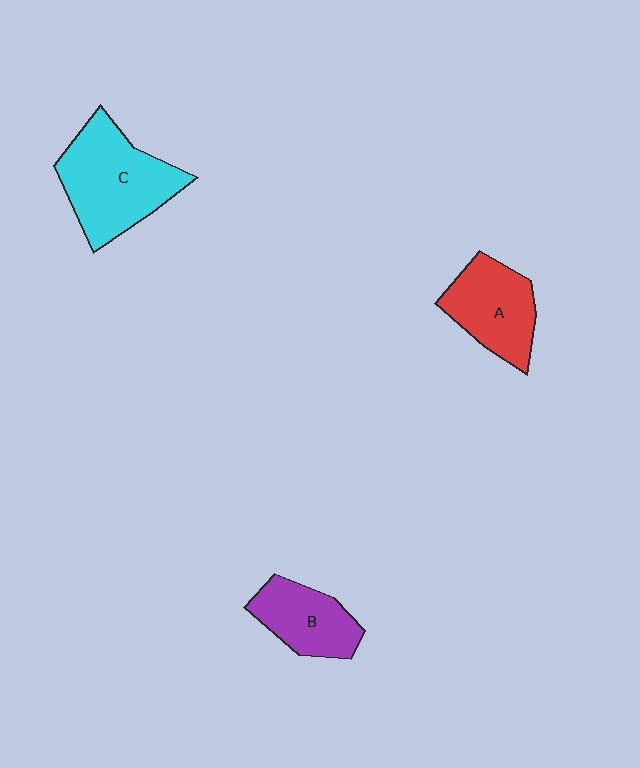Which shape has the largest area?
Shape C (cyan).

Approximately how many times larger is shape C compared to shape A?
Approximately 1.4 times.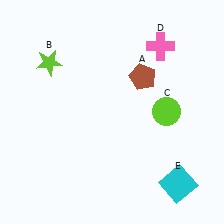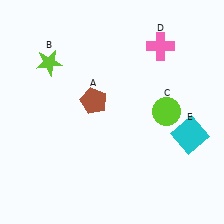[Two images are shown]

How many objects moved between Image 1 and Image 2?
2 objects moved between the two images.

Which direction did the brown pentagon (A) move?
The brown pentagon (A) moved left.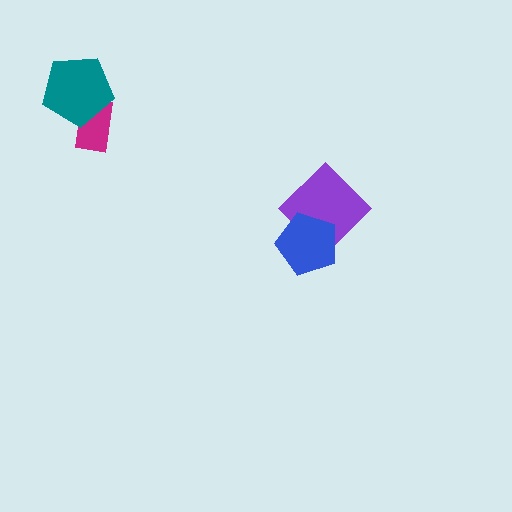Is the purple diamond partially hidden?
Yes, it is partially covered by another shape.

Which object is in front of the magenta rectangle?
The teal pentagon is in front of the magenta rectangle.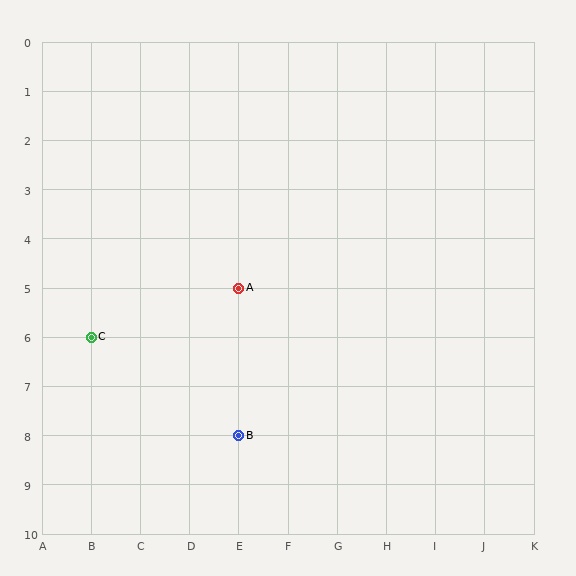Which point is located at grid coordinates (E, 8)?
Point B is at (E, 8).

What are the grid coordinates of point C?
Point C is at grid coordinates (B, 6).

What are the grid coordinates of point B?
Point B is at grid coordinates (E, 8).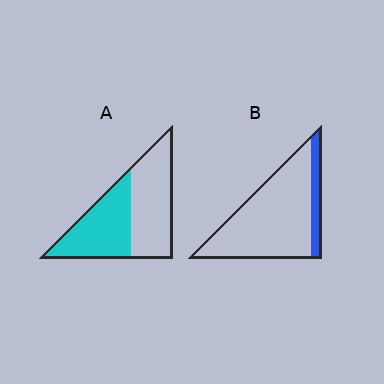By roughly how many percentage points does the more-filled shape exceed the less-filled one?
By roughly 30 percentage points (A over B).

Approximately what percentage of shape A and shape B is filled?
A is approximately 45% and B is approximately 15%.